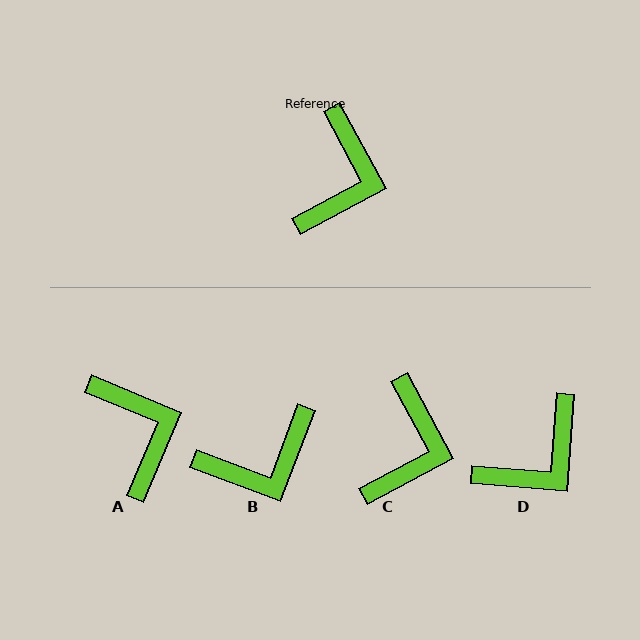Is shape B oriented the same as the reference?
No, it is off by about 49 degrees.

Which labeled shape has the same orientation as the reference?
C.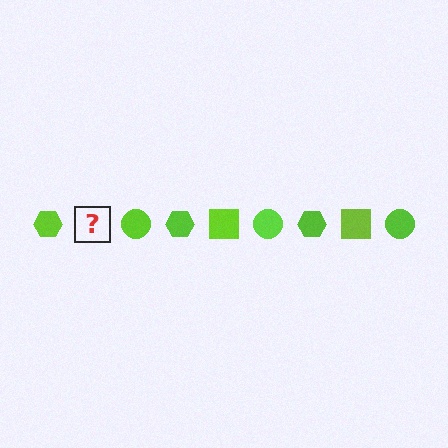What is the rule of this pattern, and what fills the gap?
The rule is that the pattern cycles through hexagon, square, circle shapes in lime. The gap should be filled with a lime square.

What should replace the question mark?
The question mark should be replaced with a lime square.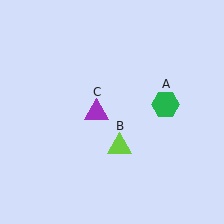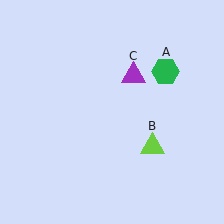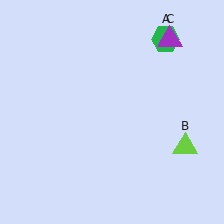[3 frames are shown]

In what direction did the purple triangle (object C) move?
The purple triangle (object C) moved up and to the right.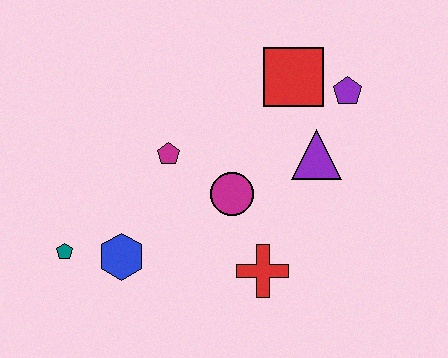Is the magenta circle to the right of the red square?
No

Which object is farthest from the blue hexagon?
The purple pentagon is farthest from the blue hexagon.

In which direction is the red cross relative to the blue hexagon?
The red cross is to the right of the blue hexagon.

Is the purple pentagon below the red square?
Yes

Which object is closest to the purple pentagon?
The red square is closest to the purple pentagon.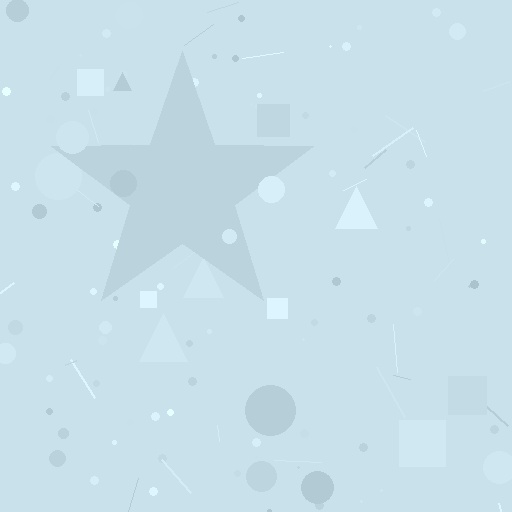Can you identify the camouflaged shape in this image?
The camouflaged shape is a star.